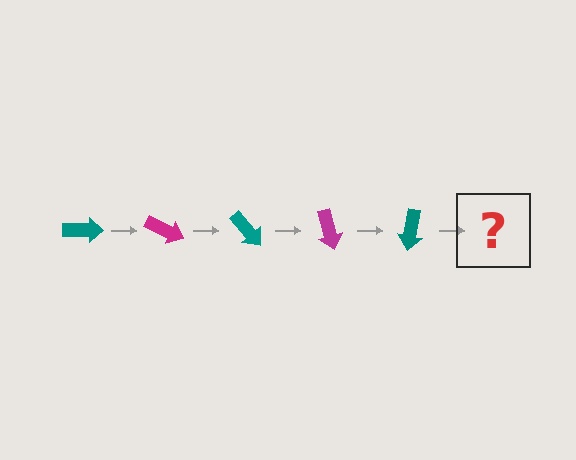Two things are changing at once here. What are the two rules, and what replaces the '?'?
The two rules are that it rotates 25 degrees each step and the color cycles through teal and magenta. The '?' should be a magenta arrow, rotated 125 degrees from the start.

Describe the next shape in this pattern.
It should be a magenta arrow, rotated 125 degrees from the start.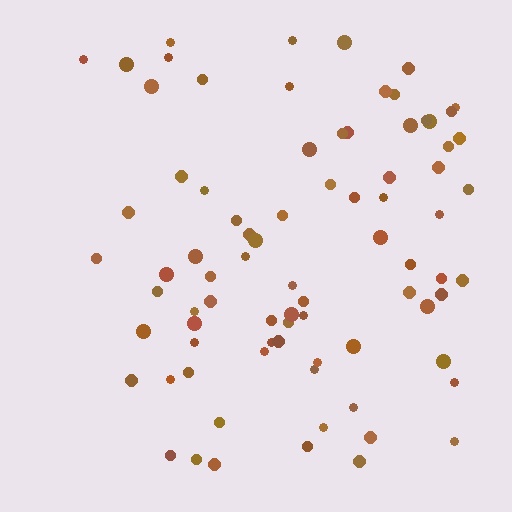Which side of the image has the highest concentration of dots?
The right.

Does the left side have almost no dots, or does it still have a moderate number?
Still a moderate number, just noticeably fewer than the right.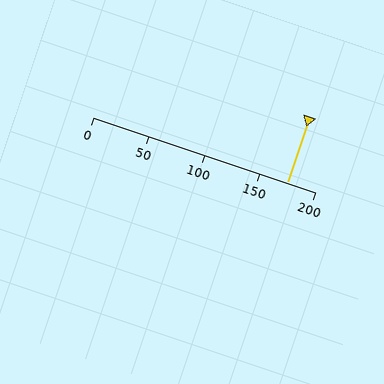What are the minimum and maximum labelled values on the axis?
The axis runs from 0 to 200.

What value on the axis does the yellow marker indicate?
The marker indicates approximately 175.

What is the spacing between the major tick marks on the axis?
The major ticks are spaced 50 apart.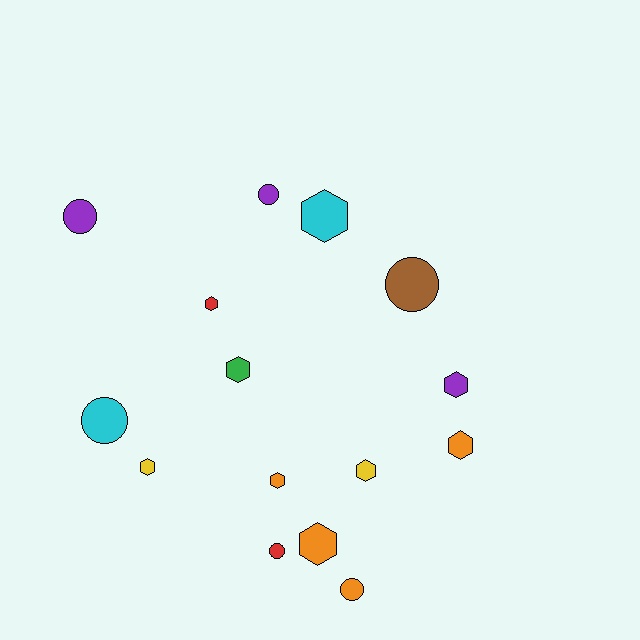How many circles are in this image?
There are 6 circles.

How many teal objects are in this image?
There are no teal objects.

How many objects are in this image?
There are 15 objects.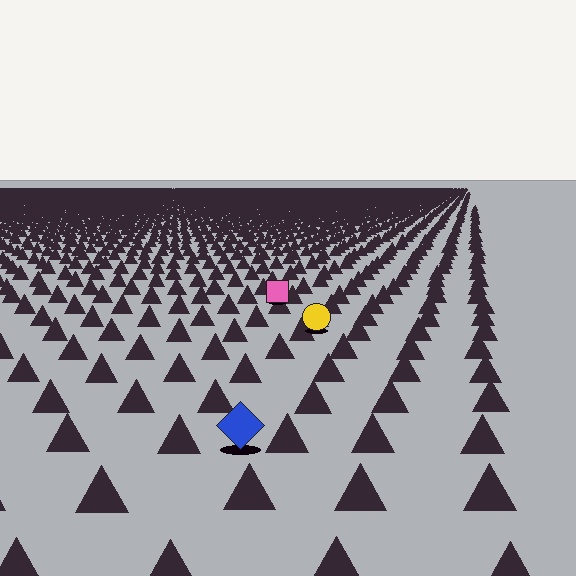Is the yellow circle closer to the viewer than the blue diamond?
No. The blue diamond is closer — you can tell from the texture gradient: the ground texture is coarser near it.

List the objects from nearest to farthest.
From nearest to farthest: the blue diamond, the yellow circle, the pink square.